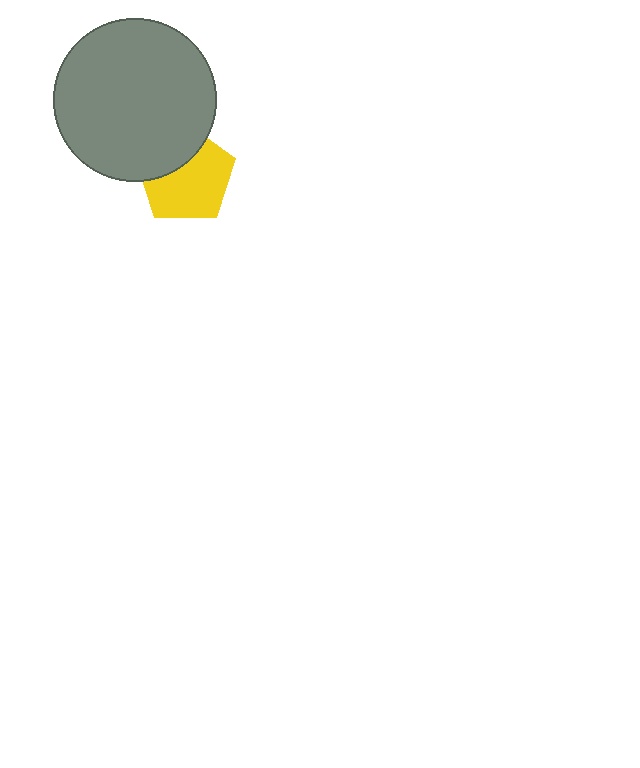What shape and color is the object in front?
The object in front is a gray circle.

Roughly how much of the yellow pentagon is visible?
Most of it is visible (roughly 66%).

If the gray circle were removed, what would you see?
You would see the complete yellow pentagon.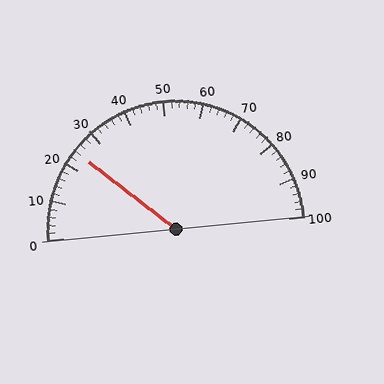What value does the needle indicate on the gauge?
The needle indicates approximately 24.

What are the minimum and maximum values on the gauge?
The gauge ranges from 0 to 100.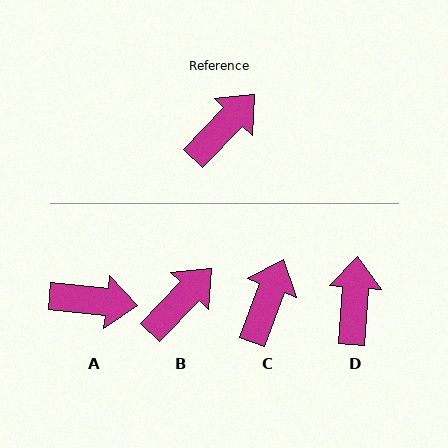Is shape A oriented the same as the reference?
No, it is off by about 52 degrees.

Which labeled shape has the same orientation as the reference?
B.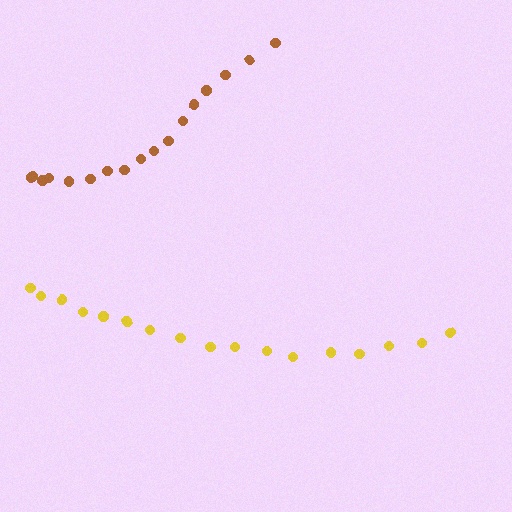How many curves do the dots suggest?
There are 2 distinct paths.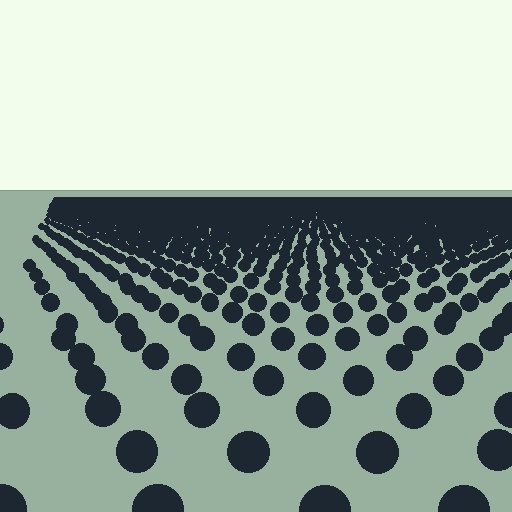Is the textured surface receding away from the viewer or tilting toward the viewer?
The surface is receding away from the viewer. Texture elements get smaller and denser toward the top.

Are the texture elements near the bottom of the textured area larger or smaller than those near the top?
Larger. Near the bottom, elements are closer to the viewer and appear at a bigger on-screen size.